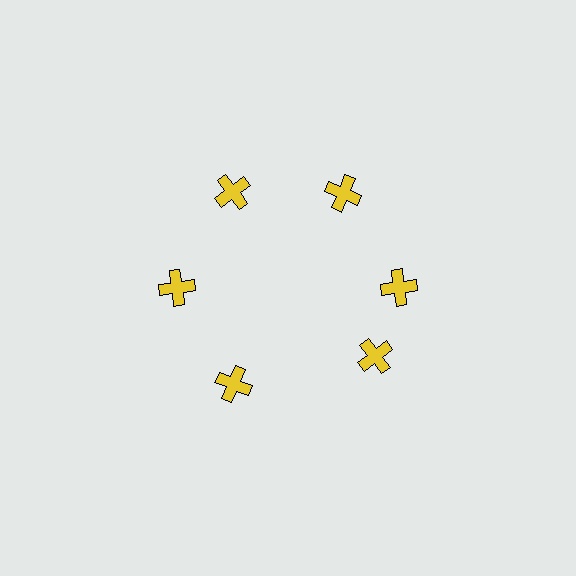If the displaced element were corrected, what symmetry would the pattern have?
It would have 6-fold rotational symmetry — the pattern would map onto itself every 60 degrees.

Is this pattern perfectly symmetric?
No. The 6 yellow crosses are arranged in a ring, but one element near the 5 o'clock position is rotated out of alignment along the ring, breaking the 6-fold rotational symmetry.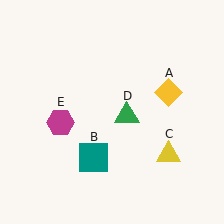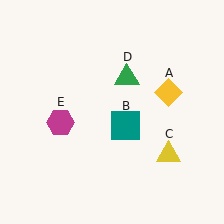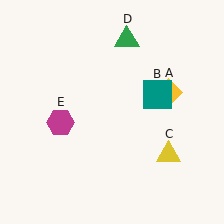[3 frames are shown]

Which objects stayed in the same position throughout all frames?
Yellow diamond (object A) and yellow triangle (object C) and magenta hexagon (object E) remained stationary.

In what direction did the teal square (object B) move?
The teal square (object B) moved up and to the right.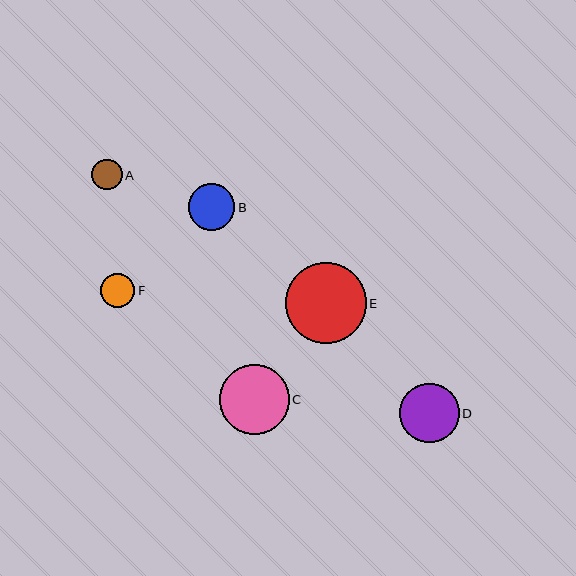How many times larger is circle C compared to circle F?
Circle C is approximately 2.1 times the size of circle F.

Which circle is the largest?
Circle E is the largest with a size of approximately 81 pixels.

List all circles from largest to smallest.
From largest to smallest: E, C, D, B, F, A.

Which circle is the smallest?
Circle A is the smallest with a size of approximately 30 pixels.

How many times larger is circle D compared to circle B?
Circle D is approximately 1.3 times the size of circle B.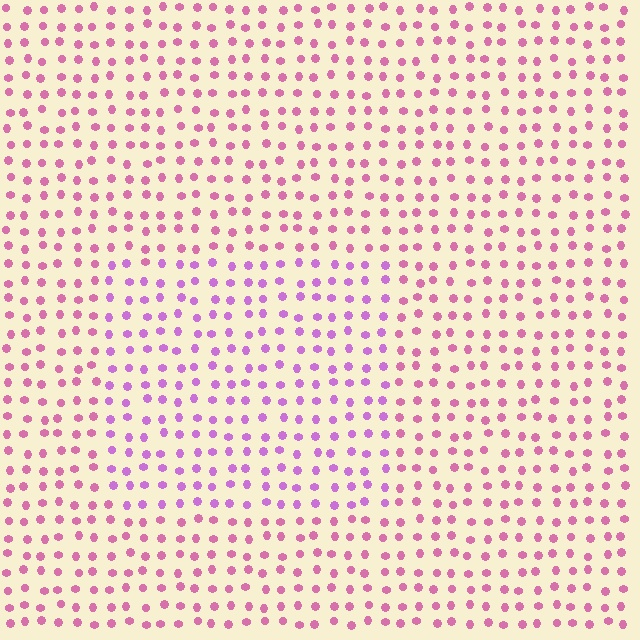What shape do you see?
I see a rectangle.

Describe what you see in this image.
The image is filled with small pink elements in a uniform arrangement. A rectangle-shaped region is visible where the elements are tinted to a slightly different hue, forming a subtle color boundary.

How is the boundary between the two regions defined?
The boundary is defined purely by a slight shift in hue (about 34 degrees). Spacing, size, and orientation are identical on both sides.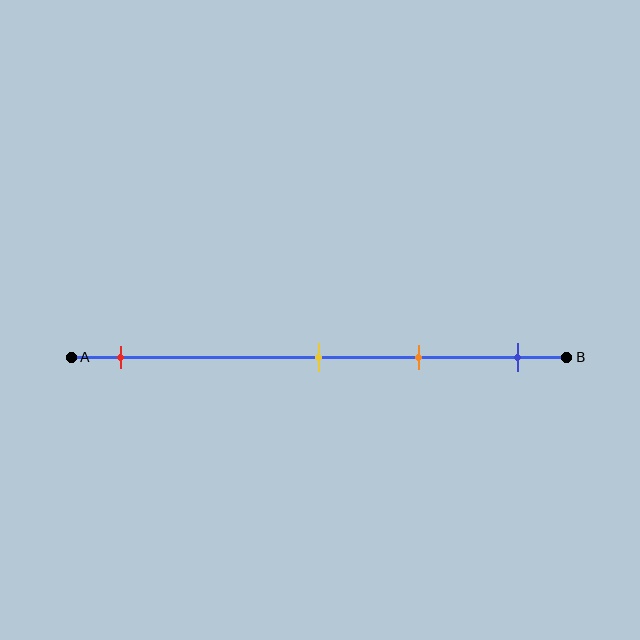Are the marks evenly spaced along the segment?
No, the marks are not evenly spaced.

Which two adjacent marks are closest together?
The yellow and orange marks are the closest adjacent pair.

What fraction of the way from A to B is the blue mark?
The blue mark is approximately 90% (0.9) of the way from A to B.